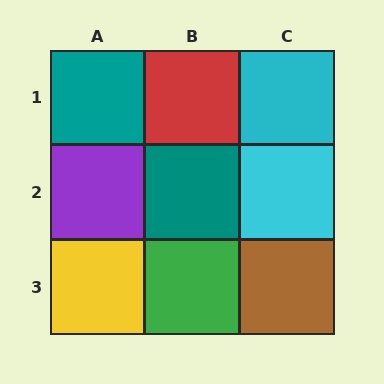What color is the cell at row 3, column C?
Brown.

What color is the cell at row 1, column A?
Teal.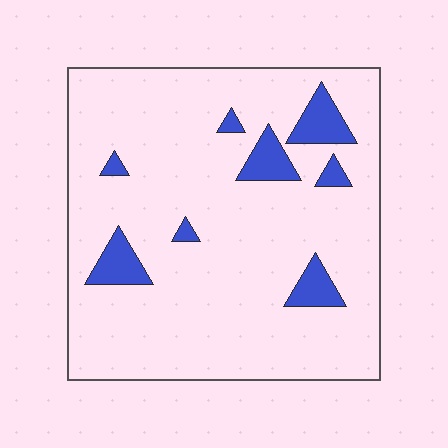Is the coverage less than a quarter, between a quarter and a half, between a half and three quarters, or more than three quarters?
Less than a quarter.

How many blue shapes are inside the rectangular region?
8.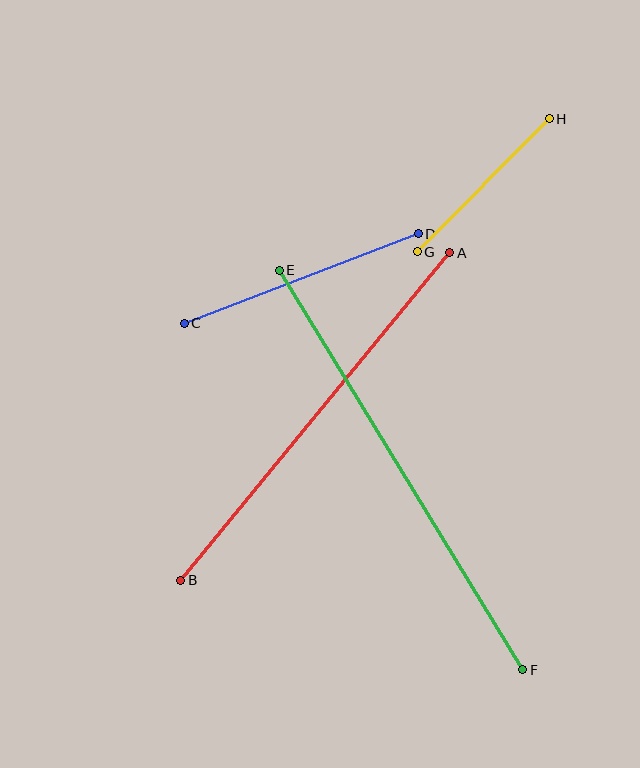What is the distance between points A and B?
The distance is approximately 424 pixels.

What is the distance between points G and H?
The distance is approximately 188 pixels.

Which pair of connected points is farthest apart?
Points E and F are farthest apart.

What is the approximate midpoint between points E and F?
The midpoint is at approximately (401, 470) pixels.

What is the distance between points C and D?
The distance is approximately 251 pixels.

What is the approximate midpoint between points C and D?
The midpoint is at approximately (301, 279) pixels.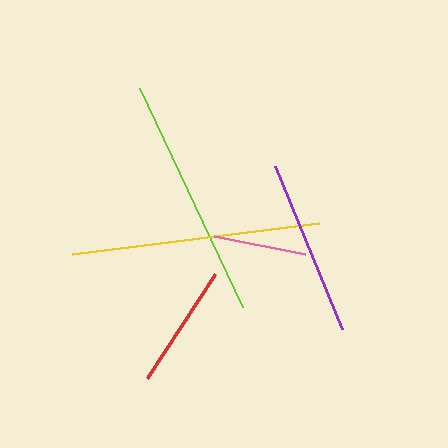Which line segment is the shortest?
The pink line is the shortest at approximately 93 pixels.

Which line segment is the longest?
The yellow line is the longest at approximately 249 pixels.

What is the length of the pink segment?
The pink segment is approximately 93 pixels long.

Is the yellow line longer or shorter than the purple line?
The yellow line is longer than the purple line.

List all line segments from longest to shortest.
From longest to shortest: yellow, lime, purple, red, pink.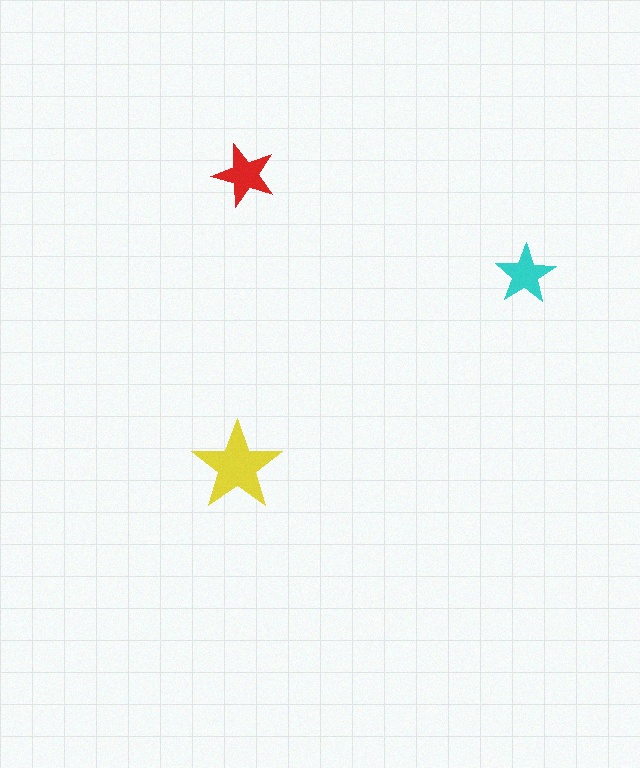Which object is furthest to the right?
The cyan star is rightmost.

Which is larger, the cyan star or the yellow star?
The yellow one.